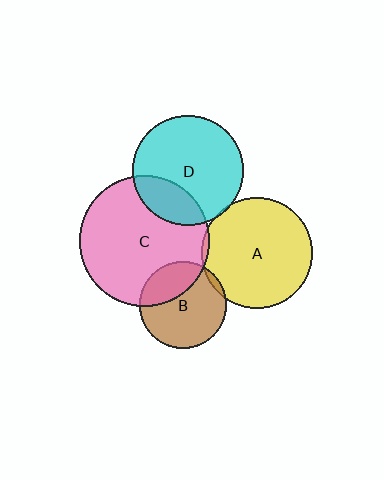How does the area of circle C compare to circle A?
Approximately 1.4 times.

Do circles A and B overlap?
Yes.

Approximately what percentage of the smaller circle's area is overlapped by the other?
Approximately 5%.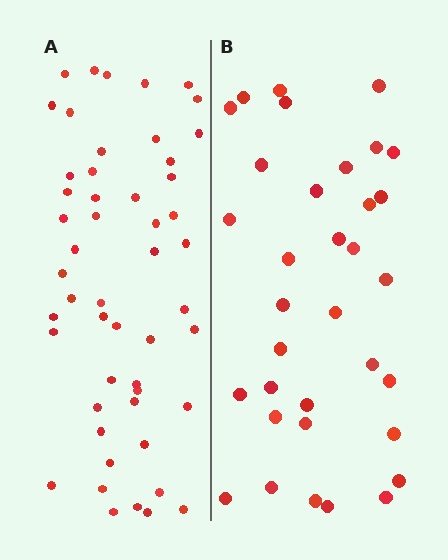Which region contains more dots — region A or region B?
Region A (the left region) has more dots.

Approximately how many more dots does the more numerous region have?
Region A has approximately 15 more dots than region B.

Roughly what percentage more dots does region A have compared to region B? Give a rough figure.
About 50% more.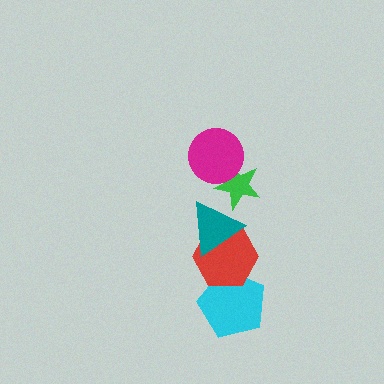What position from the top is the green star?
The green star is 2nd from the top.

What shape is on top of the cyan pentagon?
The red hexagon is on top of the cyan pentagon.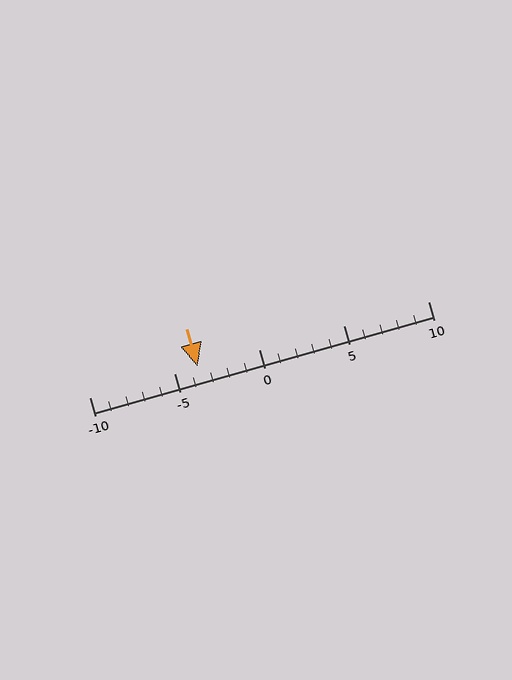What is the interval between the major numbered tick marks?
The major tick marks are spaced 5 units apart.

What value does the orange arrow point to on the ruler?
The orange arrow points to approximately -4.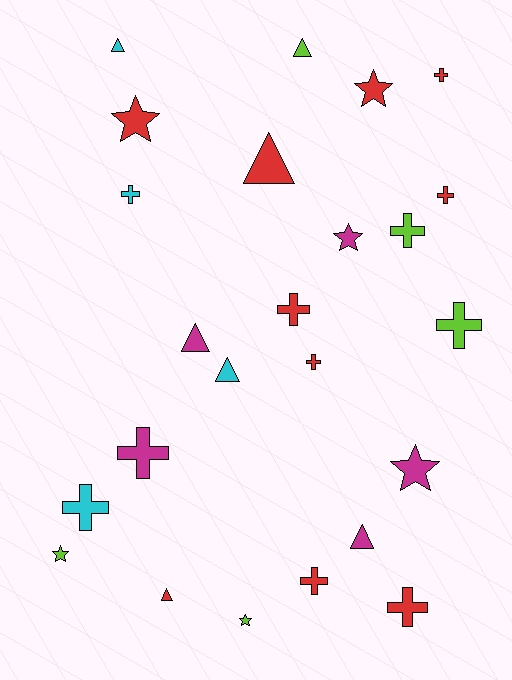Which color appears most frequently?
Red, with 10 objects.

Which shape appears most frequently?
Cross, with 11 objects.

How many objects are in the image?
There are 24 objects.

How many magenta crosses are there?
There is 1 magenta cross.